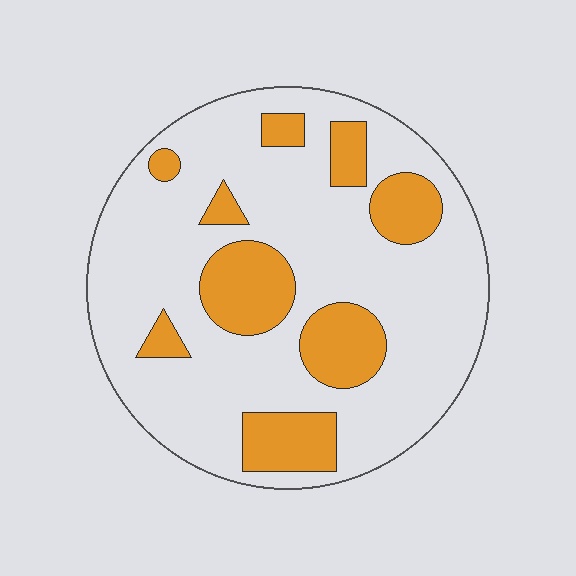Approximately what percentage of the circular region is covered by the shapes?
Approximately 25%.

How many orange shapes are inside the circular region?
9.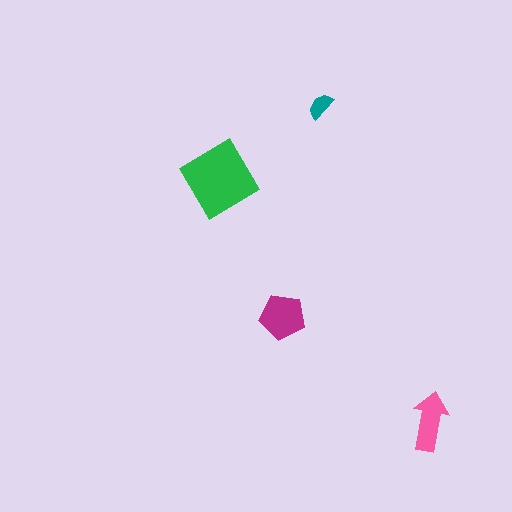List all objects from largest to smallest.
The green diamond, the magenta pentagon, the pink arrow, the teal semicircle.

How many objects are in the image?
There are 4 objects in the image.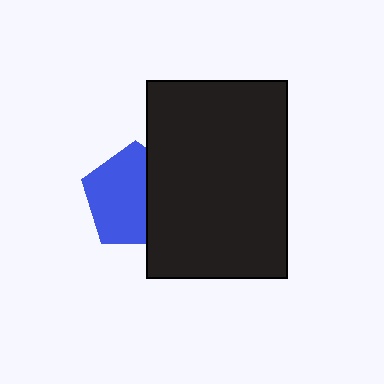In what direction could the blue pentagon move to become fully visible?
The blue pentagon could move left. That would shift it out from behind the black rectangle entirely.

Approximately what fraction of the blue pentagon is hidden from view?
Roughly 37% of the blue pentagon is hidden behind the black rectangle.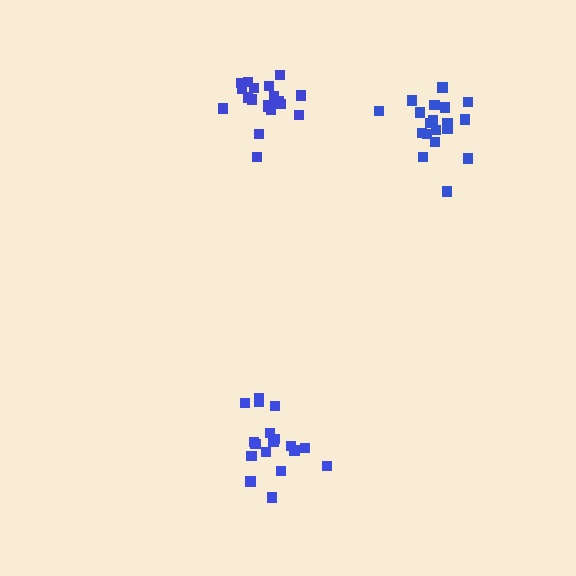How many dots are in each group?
Group 1: 19 dots, Group 2: 18 dots, Group 3: 19 dots (56 total).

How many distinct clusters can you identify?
There are 3 distinct clusters.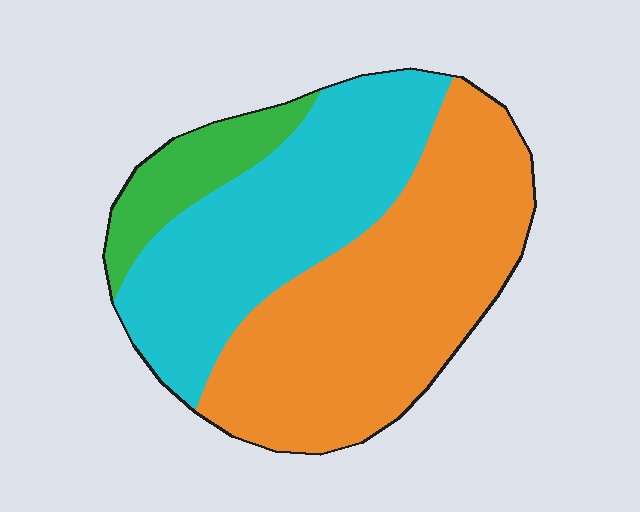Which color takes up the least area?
Green, at roughly 10%.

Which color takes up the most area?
Orange, at roughly 50%.